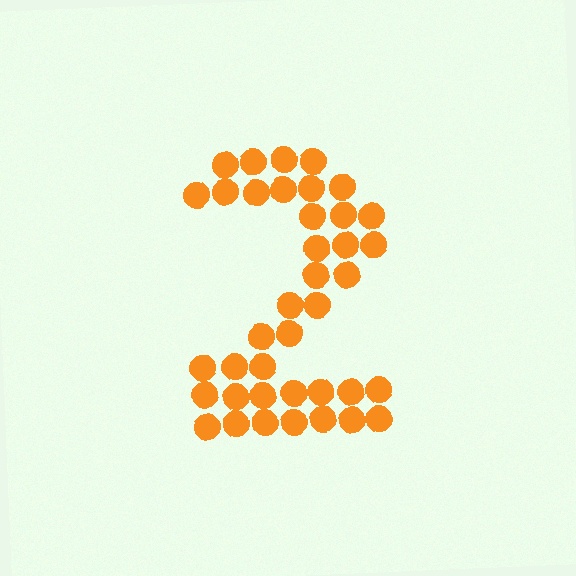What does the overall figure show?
The overall figure shows the digit 2.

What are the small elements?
The small elements are circles.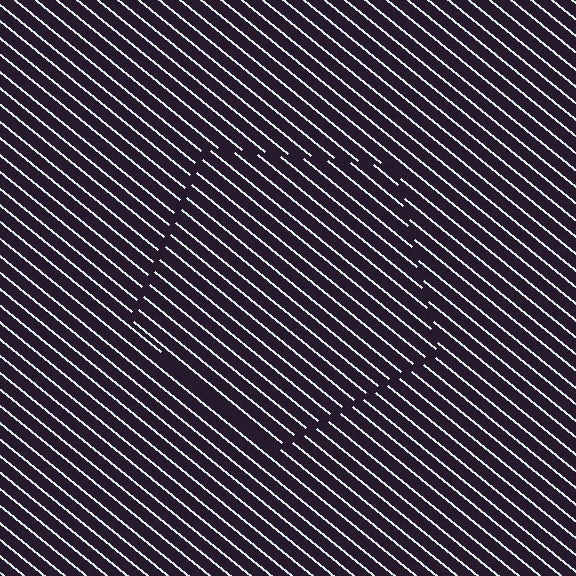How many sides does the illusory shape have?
5 sides — the line-ends trace a pentagon.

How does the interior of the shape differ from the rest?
The interior of the shape contains the same grating, shifted by half a period — the contour is defined by the phase discontinuity where line-ends from the inner and outer gratings abut.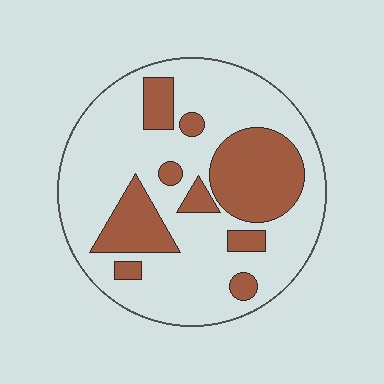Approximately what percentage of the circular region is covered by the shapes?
Approximately 30%.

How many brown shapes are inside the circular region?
9.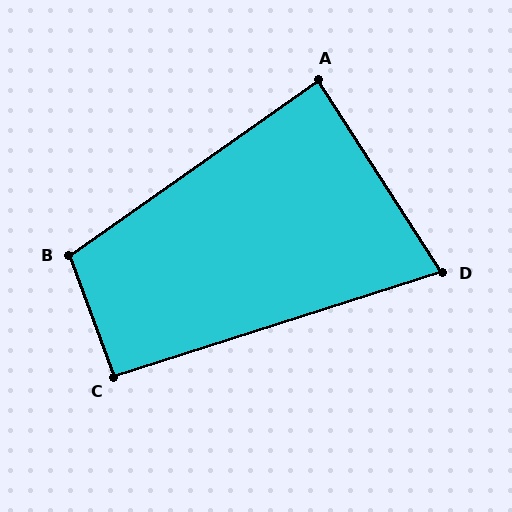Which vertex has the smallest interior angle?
D, at approximately 75 degrees.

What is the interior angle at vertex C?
Approximately 92 degrees (approximately right).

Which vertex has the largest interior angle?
B, at approximately 105 degrees.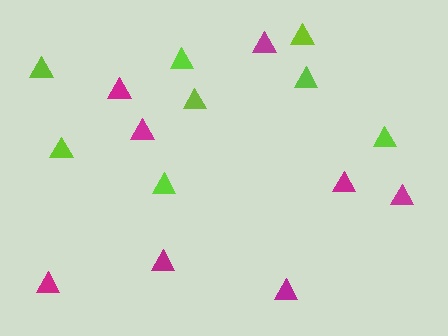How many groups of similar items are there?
There are 2 groups: one group of lime triangles (8) and one group of magenta triangles (8).